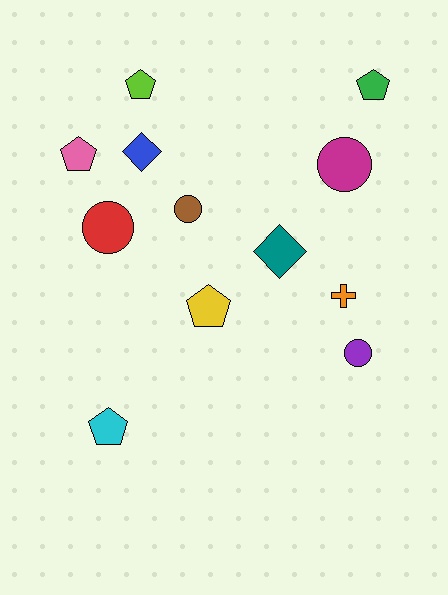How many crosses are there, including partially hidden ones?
There is 1 cross.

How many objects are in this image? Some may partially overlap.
There are 12 objects.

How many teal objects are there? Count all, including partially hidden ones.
There is 1 teal object.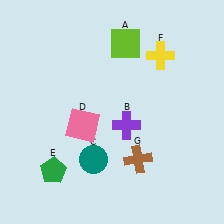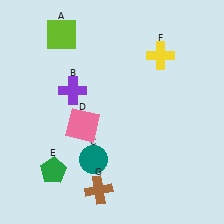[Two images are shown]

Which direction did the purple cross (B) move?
The purple cross (B) moved left.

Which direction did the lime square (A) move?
The lime square (A) moved left.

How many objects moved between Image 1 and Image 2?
3 objects moved between the two images.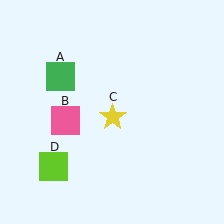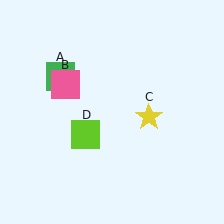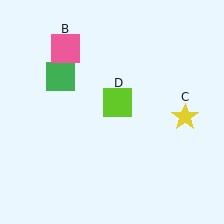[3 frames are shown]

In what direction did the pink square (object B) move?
The pink square (object B) moved up.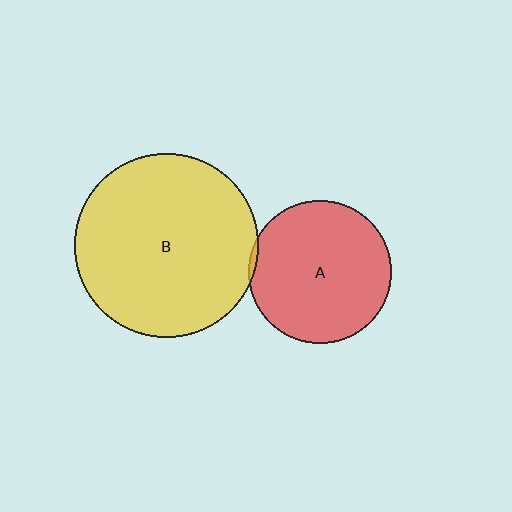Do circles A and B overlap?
Yes.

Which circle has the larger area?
Circle B (yellow).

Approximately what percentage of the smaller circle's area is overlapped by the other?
Approximately 5%.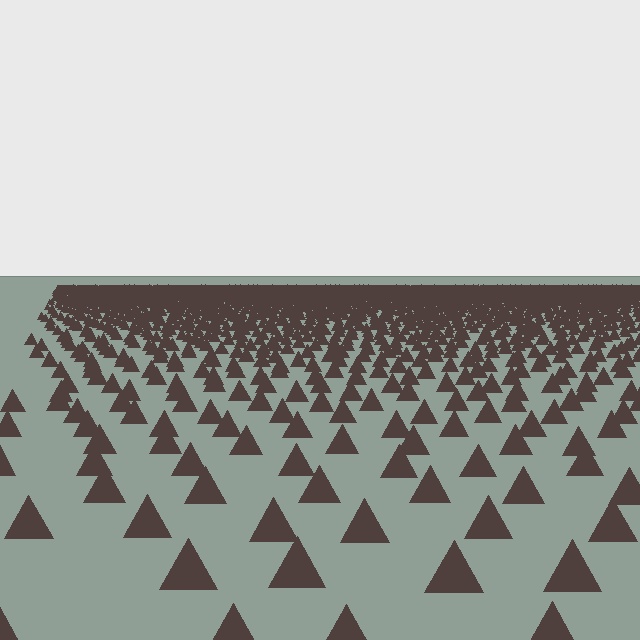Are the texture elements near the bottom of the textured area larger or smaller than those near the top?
Larger. Near the bottom, elements are closer to the viewer and appear at a bigger on-screen size.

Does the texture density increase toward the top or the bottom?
Density increases toward the top.